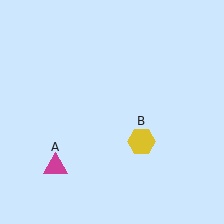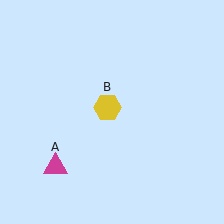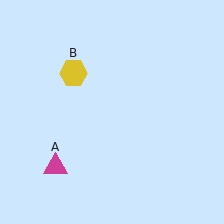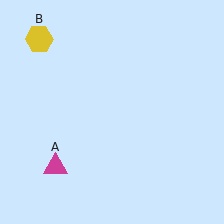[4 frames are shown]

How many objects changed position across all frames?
1 object changed position: yellow hexagon (object B).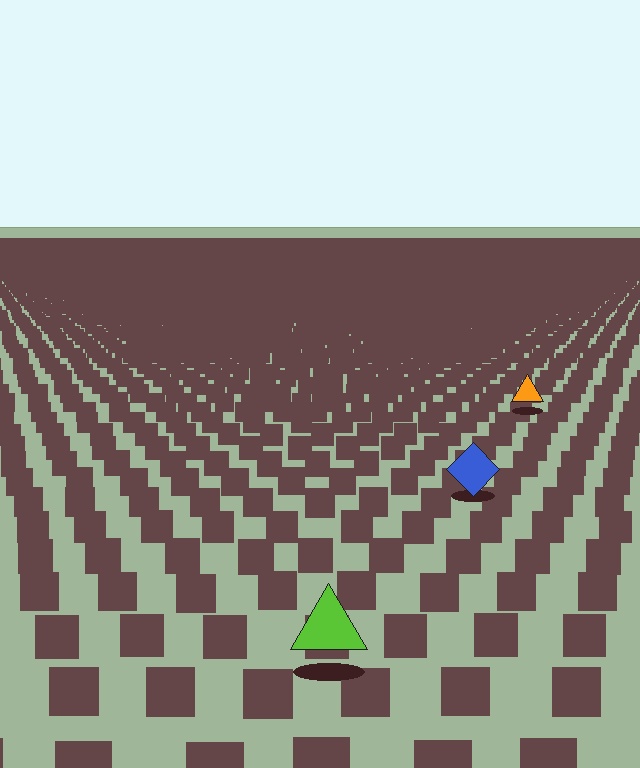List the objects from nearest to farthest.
From nearest to farthest: the lime triangle, the blue diamond, the orange triangle.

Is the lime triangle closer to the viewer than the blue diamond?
Yes. The lime triangle is closer — you can tell from the texture gradient: the ground texture is coarser near it.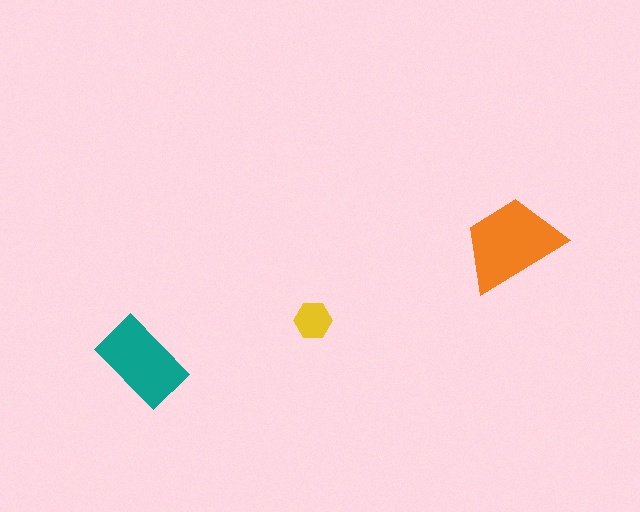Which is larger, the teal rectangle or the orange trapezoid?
The orange trapezoid.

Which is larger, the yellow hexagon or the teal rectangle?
The teal rectangle.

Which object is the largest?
The orange trapezoid.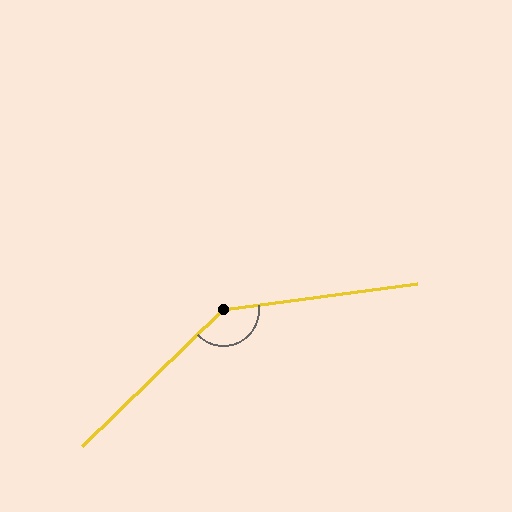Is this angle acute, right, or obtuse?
It is obtuse.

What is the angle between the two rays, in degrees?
Approximately 144 degrees.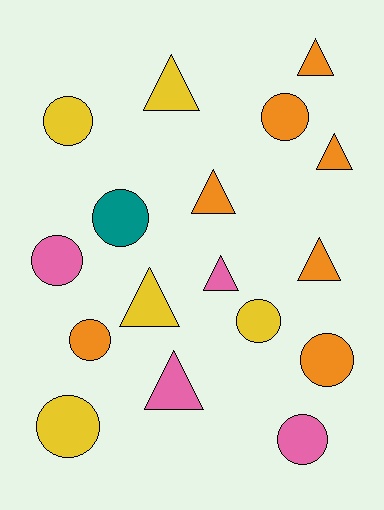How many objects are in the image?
There are 17 objects.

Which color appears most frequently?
Orange, with 7 objects.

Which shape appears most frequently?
Circle, with 9 objects.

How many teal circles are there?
There is 1 teal circle.